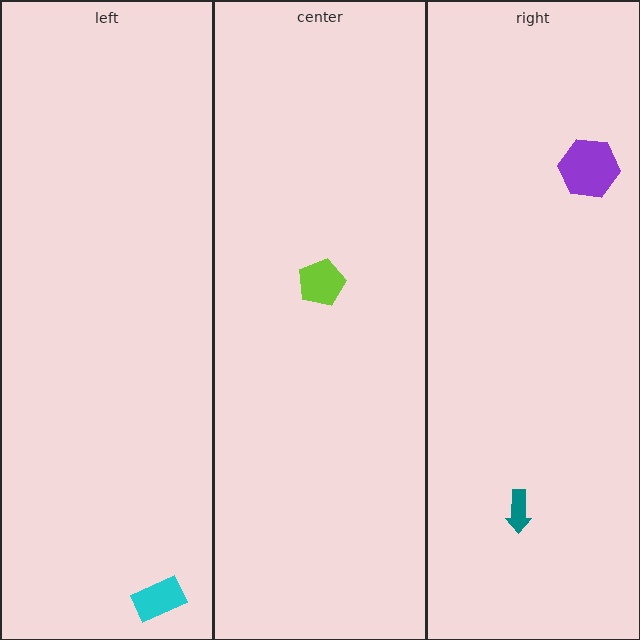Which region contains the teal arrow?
The right region.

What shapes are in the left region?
The cyan rectangle.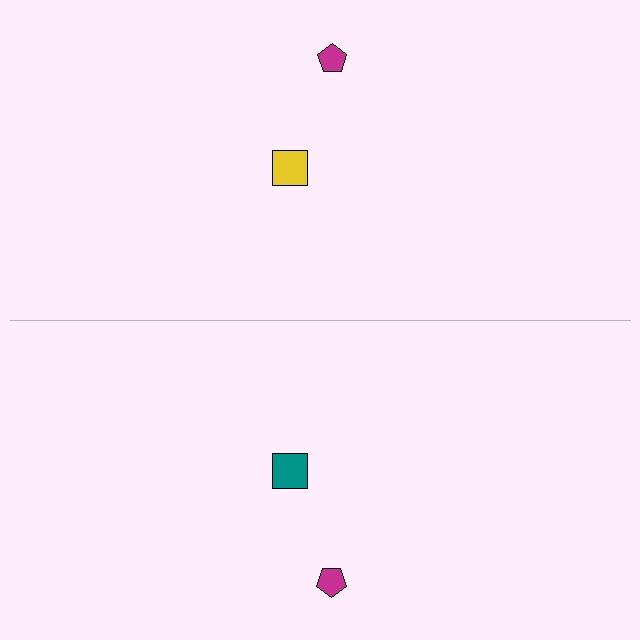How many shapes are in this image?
There are 4 shapes in this image.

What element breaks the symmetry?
The teal square on the bottom side breaks the symmetry — its mirror counterpart is yellow.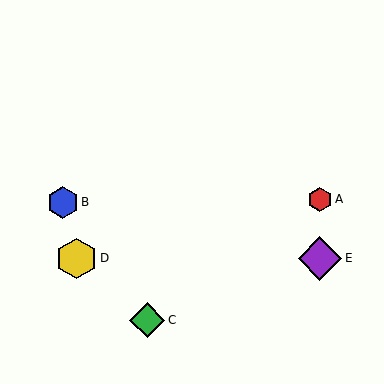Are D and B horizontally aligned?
No, D is at y≈258 and B is at y≈202.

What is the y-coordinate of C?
Object C is at y≈320.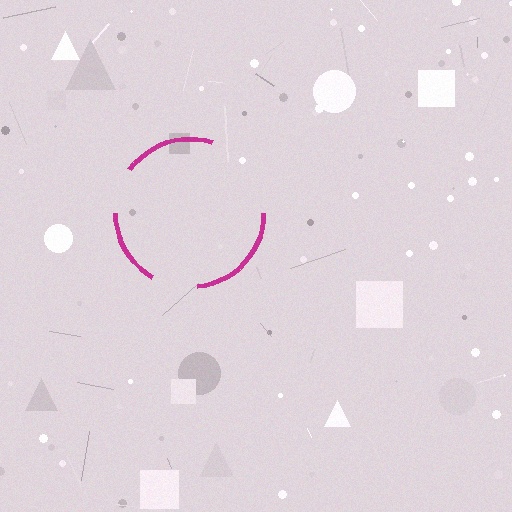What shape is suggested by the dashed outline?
The dashed outline suggests a circle.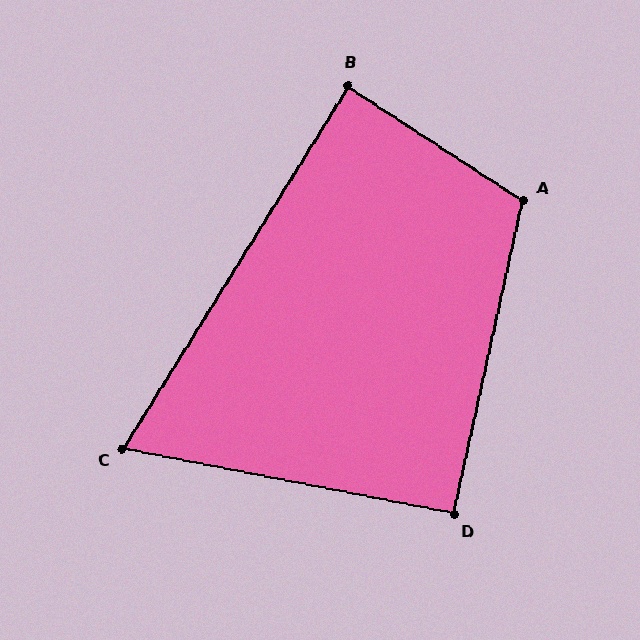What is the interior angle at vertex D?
Approximately 91 degrees (approximately right).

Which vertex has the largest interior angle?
A, at approximately 111 degrees.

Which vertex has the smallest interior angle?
C, at approximately 69 degrees.